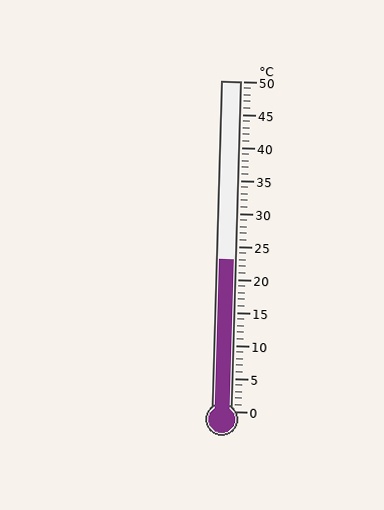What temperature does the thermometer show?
The thermometer shows approximately 23°C.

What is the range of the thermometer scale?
The thermometer scale ranges from 0°C to 50°C.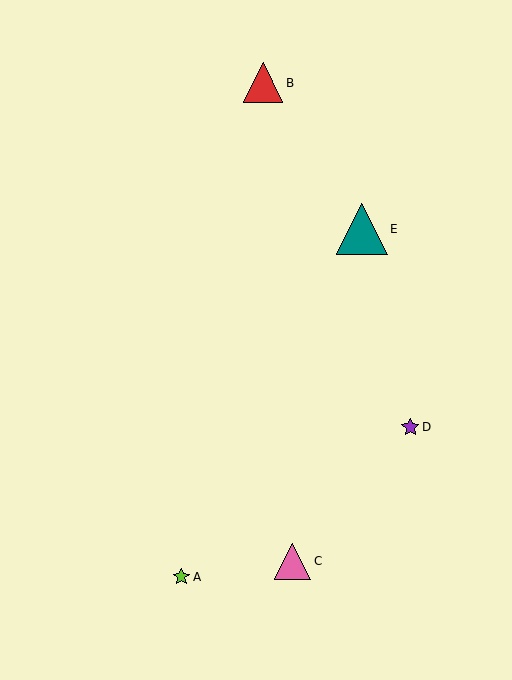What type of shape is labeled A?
Shape A is a lime star.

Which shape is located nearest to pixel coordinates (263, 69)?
The red triangle (labeled B) at (263, 83) is nearest to that location.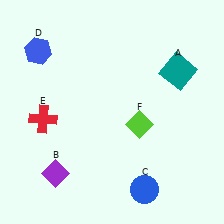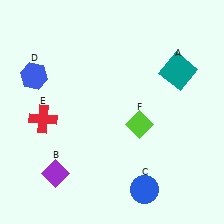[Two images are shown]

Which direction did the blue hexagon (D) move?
The blue hexagon (D) moved down.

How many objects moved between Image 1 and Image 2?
1 object moved between the two images.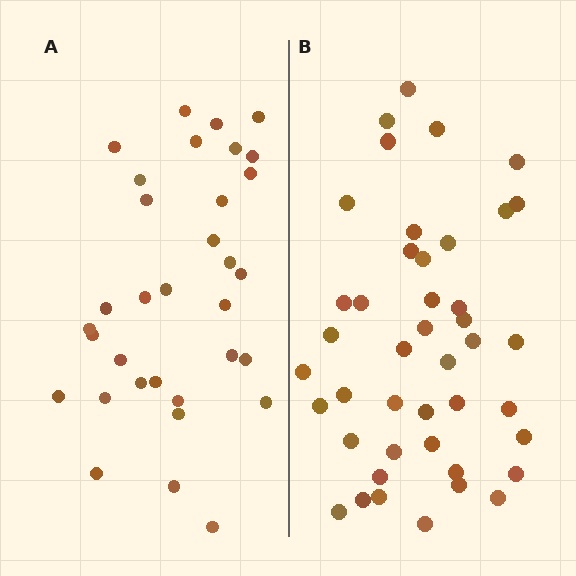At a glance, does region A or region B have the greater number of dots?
Region B (the right region) has more dots.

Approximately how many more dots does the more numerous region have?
Region B has roughly 10 or so more dots than region A.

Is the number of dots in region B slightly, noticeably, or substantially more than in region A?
Region B has noticeably more, but not dramatically so. The ratio is roughly 1.3 to 1.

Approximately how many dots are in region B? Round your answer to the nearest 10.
About 40 dots. (The exact count is 43, which rounds to 40.)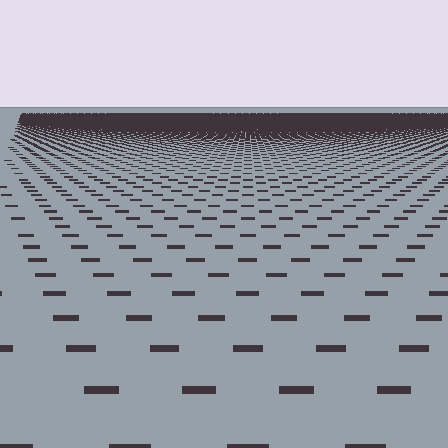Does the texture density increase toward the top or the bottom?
Density increases toward the top.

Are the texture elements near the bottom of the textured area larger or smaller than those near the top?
Larger. Near the bottom, elements are closer to the viewer and appear at a bigger on-screen size.